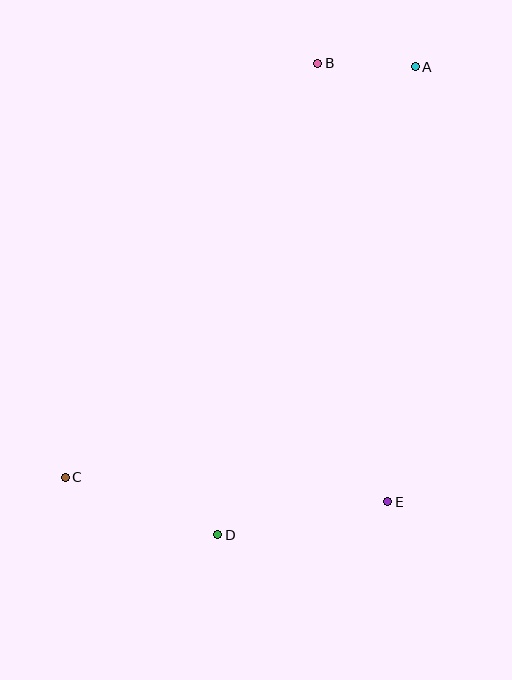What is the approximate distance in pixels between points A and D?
The distance between A and D is approximately 508 pixels.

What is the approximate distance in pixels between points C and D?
The distance between C and D is approximately 163 pixels.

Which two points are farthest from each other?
Points A and C are farthest from each other.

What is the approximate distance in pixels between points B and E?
The distance between B and E is approximately 444 pixels.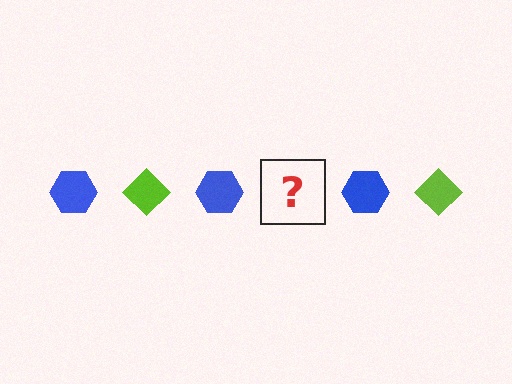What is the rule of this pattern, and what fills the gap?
The rule is that the pattern alternates between blue hexagon and lime diamond. The gap should be filled with a lime diamond.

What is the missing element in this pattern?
The missing element is a lime diamond.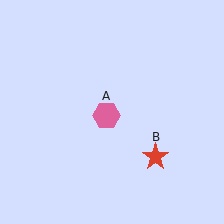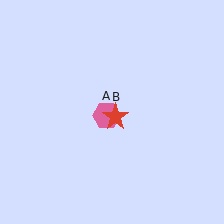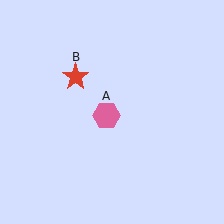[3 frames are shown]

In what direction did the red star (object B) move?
The red star (object B) moved up and to the left.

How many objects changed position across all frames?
1 object changed position: red star (object B).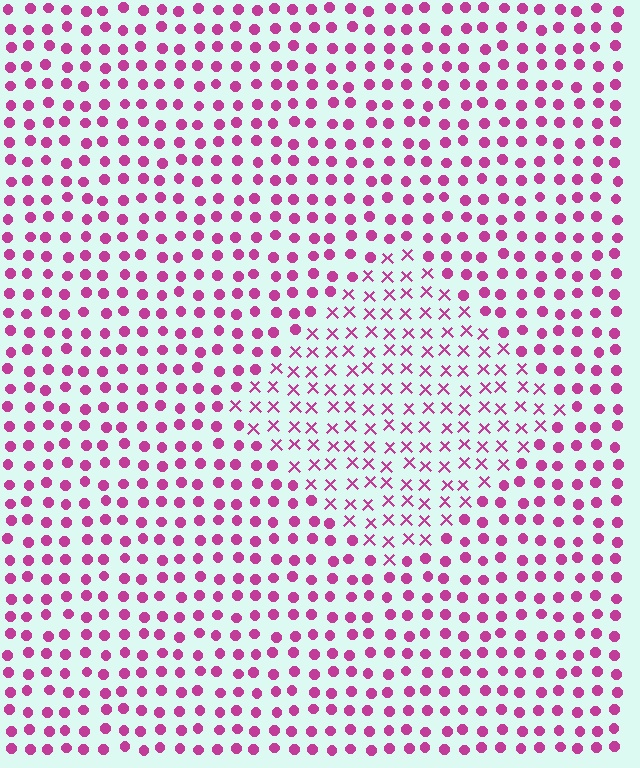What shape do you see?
I see a diamond.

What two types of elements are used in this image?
The image uses X marks inside the diamond region and circles outside it.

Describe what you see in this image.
The image is filled with small magenta elements arranged in a uniform grid. A diamond-shaped region contains X marks, while the surrounding area contains circles. The boundary is defined purely by the change in element shape.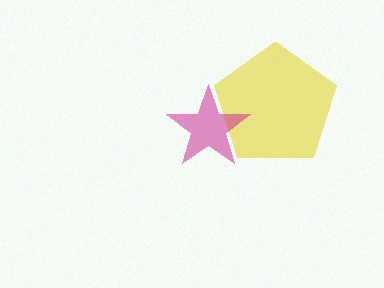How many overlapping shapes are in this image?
There are 2 overlapping shapes in the image.